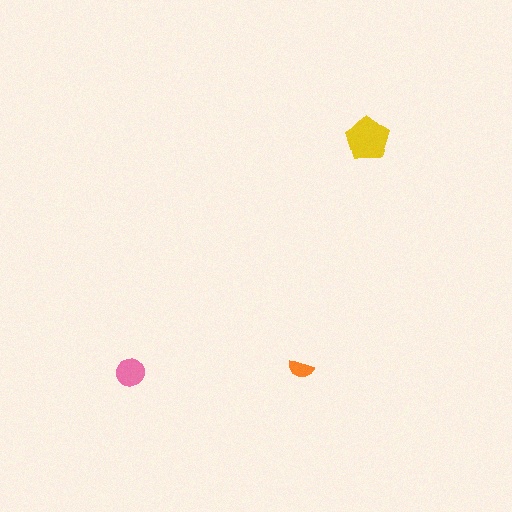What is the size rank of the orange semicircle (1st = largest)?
3rd.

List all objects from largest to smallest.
The yellow pentagon, the pink circle, the orange semicircle.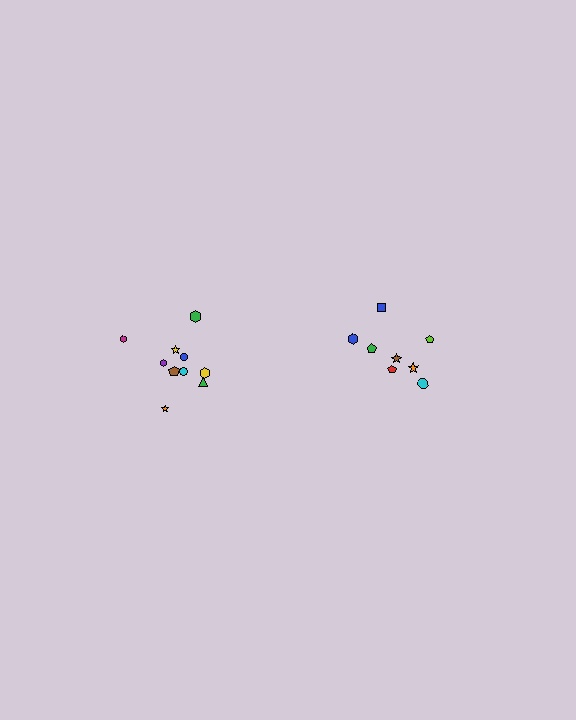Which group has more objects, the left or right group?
The left group.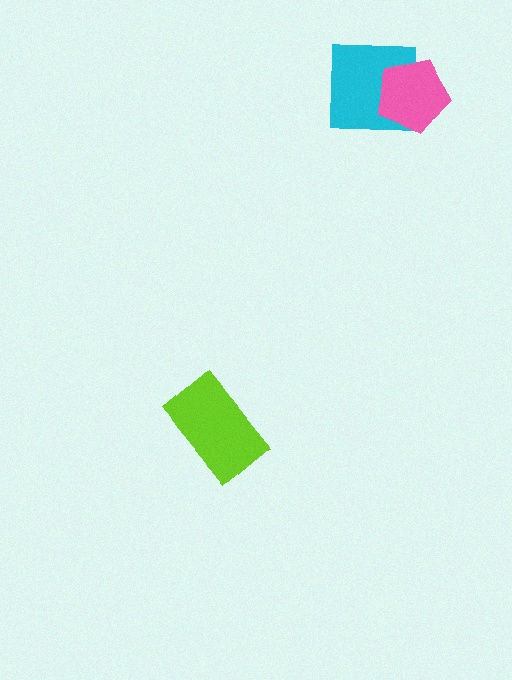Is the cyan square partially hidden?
Yes, it is partially covered by another shape.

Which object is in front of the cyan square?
The pink pentagon is in front of the cyan square.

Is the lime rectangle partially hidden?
No, no other shape covers it.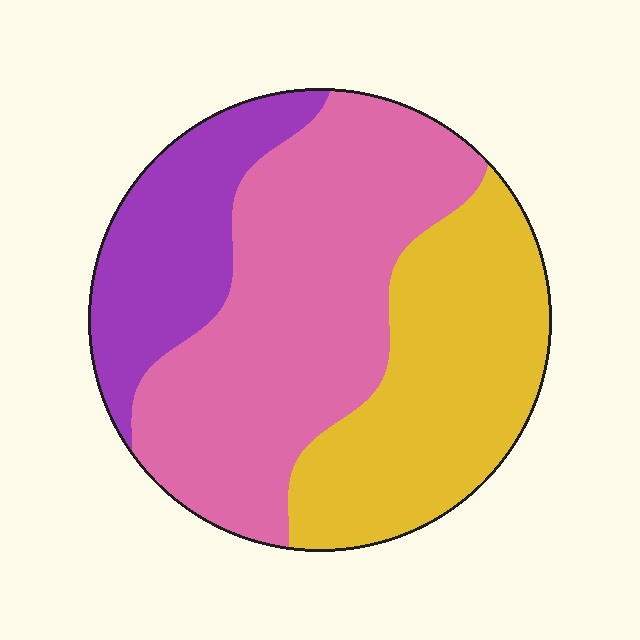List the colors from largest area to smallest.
From largest to smallest: pink, yellow, purple.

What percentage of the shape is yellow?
Yellow covers roughly 35% of the shape.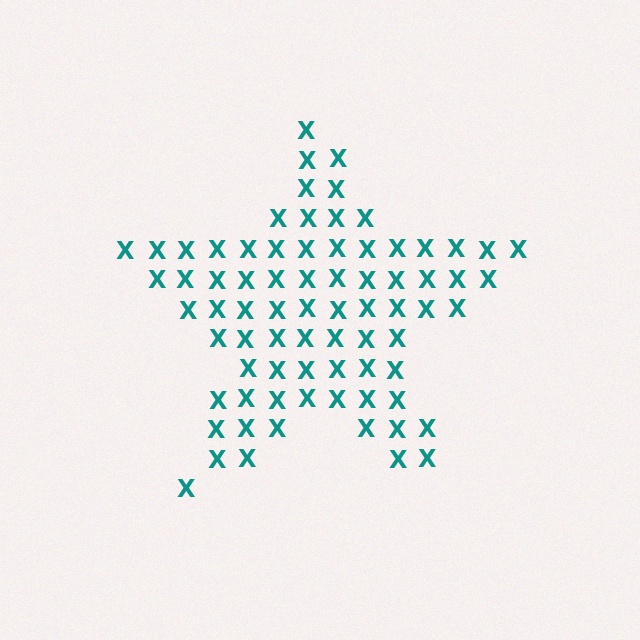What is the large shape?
The large shape is a star.